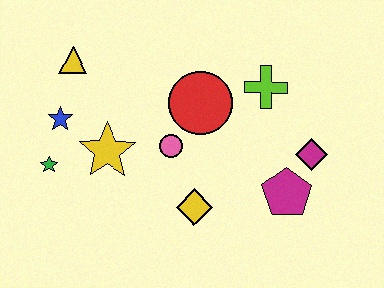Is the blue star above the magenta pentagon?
Yes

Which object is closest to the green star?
The blue star is closest to the green star.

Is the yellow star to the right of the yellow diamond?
No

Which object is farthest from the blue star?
The magenta diamond is farthest from the blue star.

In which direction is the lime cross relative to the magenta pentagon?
The lime cross is above the magenta pentagon.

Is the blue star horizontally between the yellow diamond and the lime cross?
No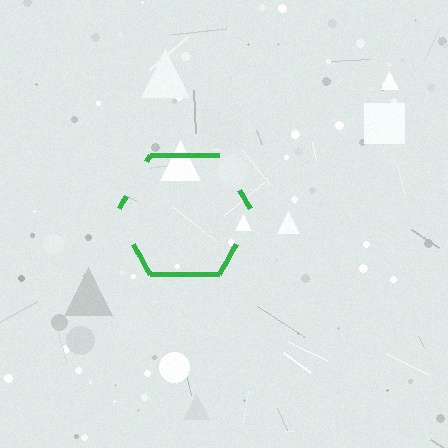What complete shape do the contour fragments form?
The contour fragments form a hexagon.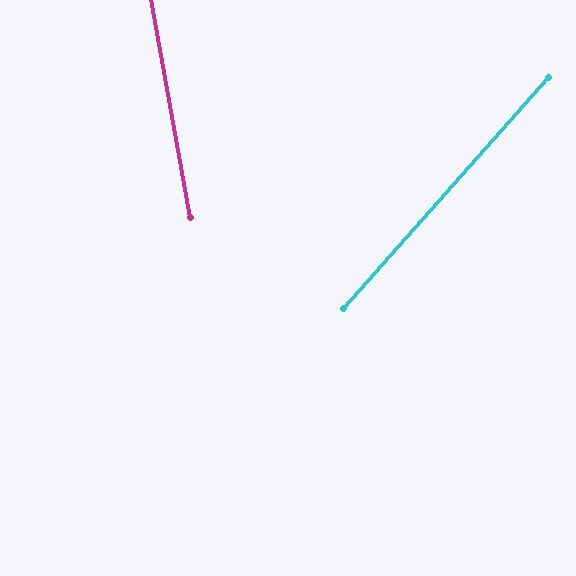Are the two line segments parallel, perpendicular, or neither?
Neither parallel nor perpendicular — they differ by about 52°.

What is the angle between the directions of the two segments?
Approximately 52 degrees.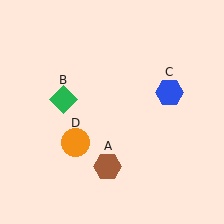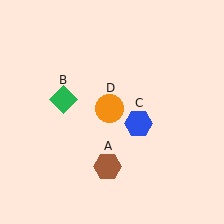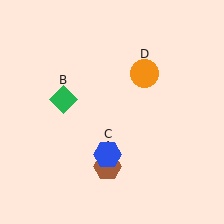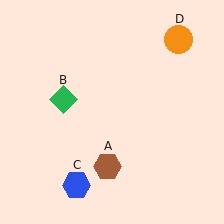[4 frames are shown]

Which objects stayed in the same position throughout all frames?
Brown hexagon (object A) and green diamond (object B) remained stationary.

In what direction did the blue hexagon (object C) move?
The blue hexagon (object C) moved down and to the left.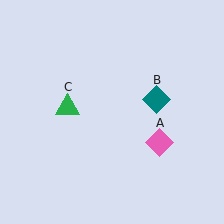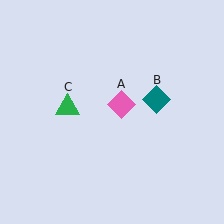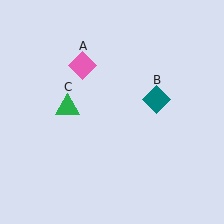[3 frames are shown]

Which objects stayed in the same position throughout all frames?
Teal diamond (object B) and green triangle (object C) remained stationary.